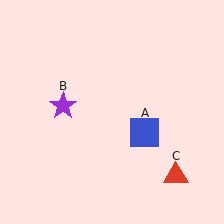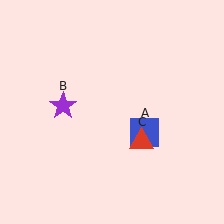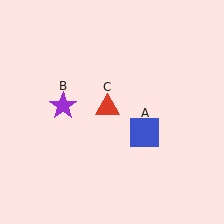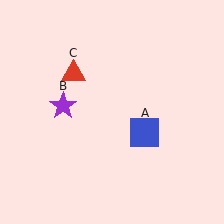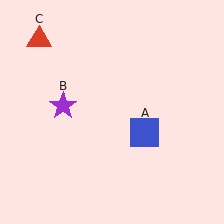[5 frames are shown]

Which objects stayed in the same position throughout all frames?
Blue square (object A) and purple star (object B) remained stationary.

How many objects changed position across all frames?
1 object changed position: red triangle (object C).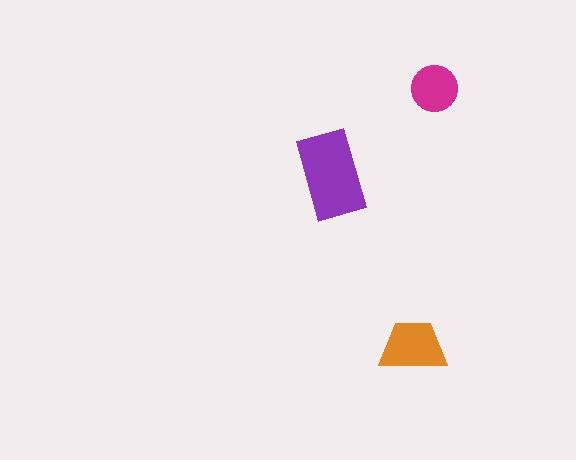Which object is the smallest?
The magenta circle.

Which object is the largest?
The purple rectangle.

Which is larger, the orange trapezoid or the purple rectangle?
The purple rectangle.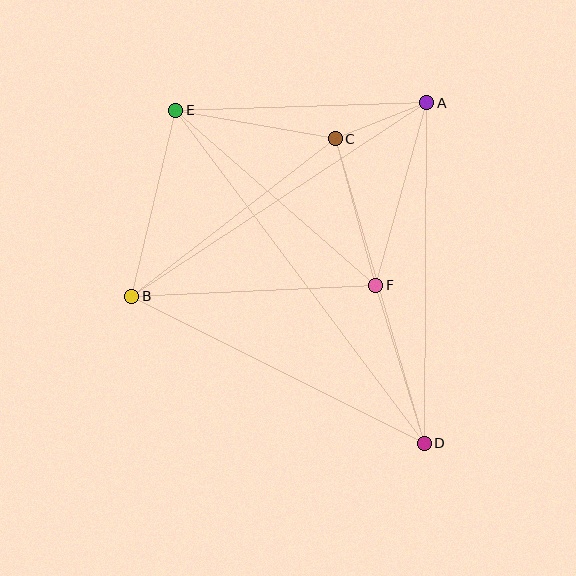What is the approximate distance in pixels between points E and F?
The distance between E and F is approximately 266 pixels.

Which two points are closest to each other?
Points A and C are closest to each other.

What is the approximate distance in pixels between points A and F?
The distance between A and F is approximately 190 pixels.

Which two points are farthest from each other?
Points D and E are farthest from each other.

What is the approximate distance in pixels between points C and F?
The distance between C and F is approximately 152 pixels.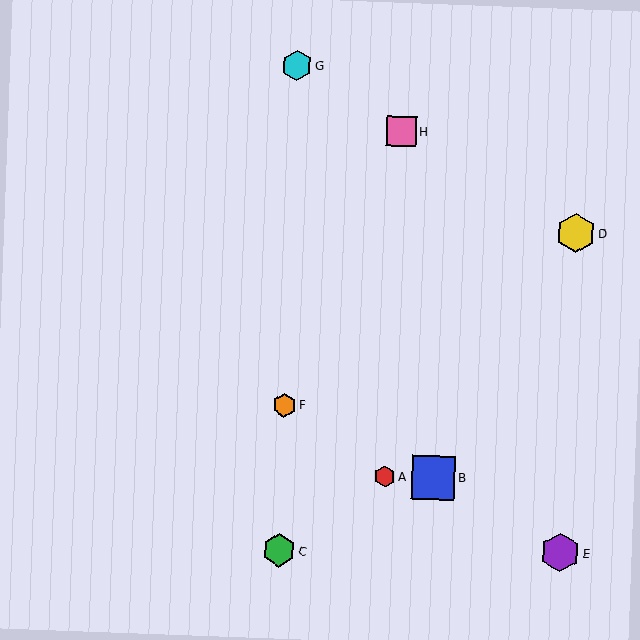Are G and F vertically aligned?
Yes, both are at x≈297.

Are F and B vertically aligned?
No, F is at x≈284 and B is at x≈433.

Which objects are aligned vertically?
Objects C, F, G are aligned vertically.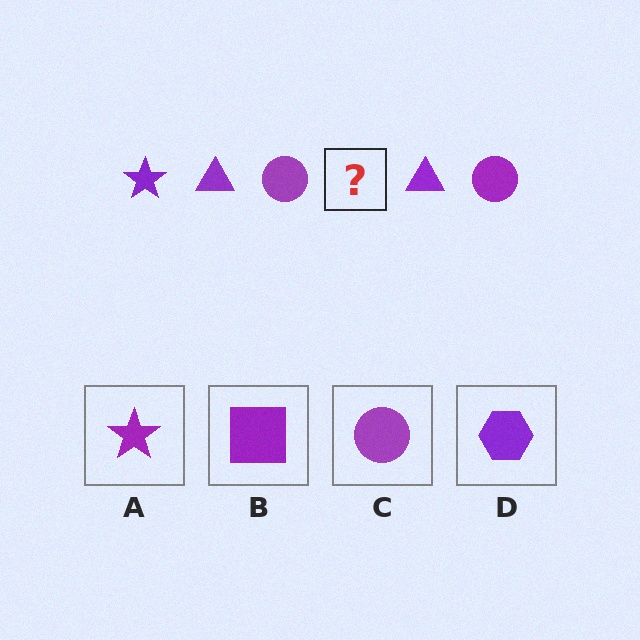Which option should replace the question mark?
Option A.